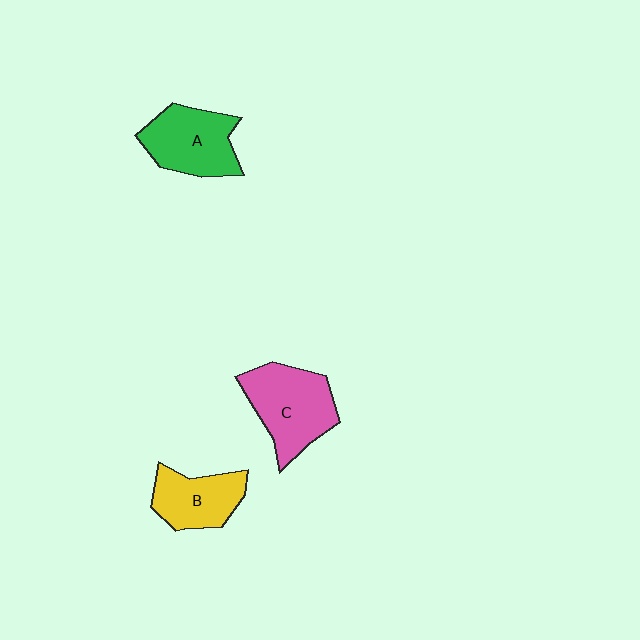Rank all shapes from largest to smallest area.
From largest to smallest: C (pink), A (green), B (yellow).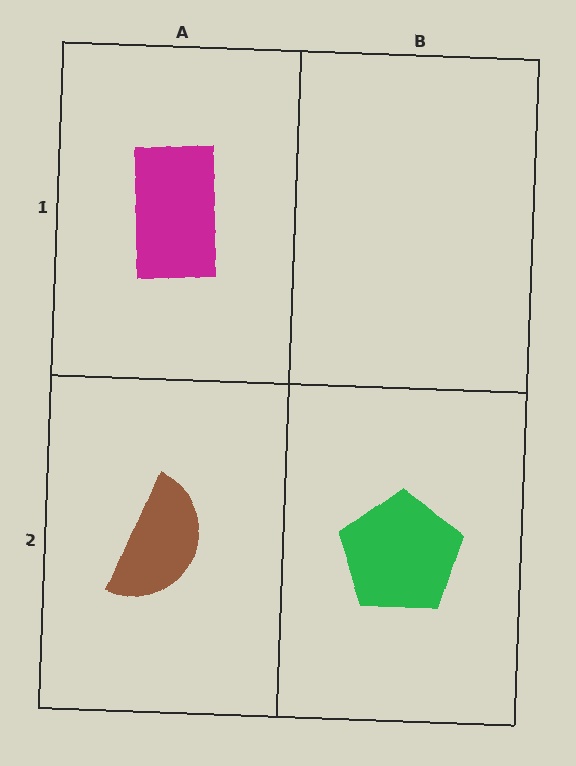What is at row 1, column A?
A magenta rectangle.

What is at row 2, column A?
A brown semicircle.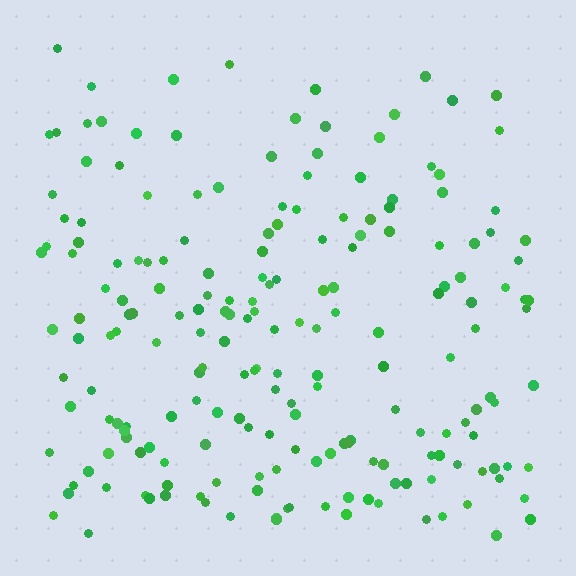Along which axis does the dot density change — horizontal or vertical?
Vertical.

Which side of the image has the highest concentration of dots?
The bottom.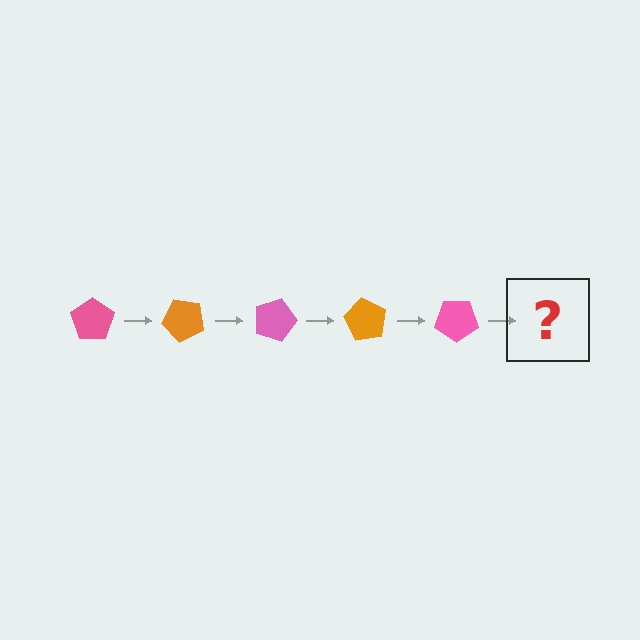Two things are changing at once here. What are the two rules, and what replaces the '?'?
The two rules are that it rotates 45 degrees each step and the color cycles through pink and orange. The '?' should be an orange pentagon, rotated 225 degrees from the start.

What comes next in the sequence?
The next element should be an orange pentagon, rotated 225 degrees from the start.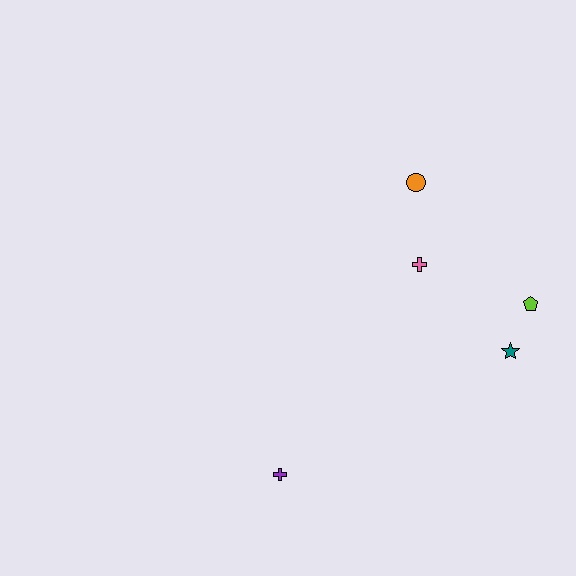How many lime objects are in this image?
There is 1 lime object.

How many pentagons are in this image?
There is 1 pentagon.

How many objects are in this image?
There are 5 objects.